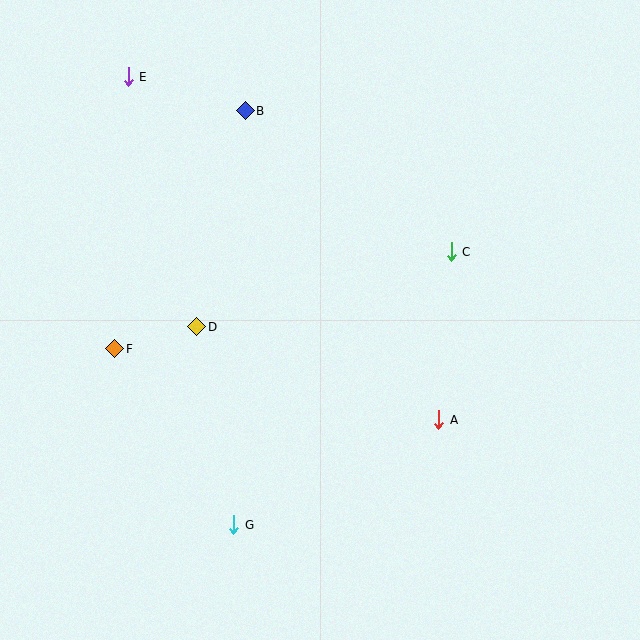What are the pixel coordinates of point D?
Point D is at (197, 327).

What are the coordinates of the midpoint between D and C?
The midpoint between D and C is at (324, 289).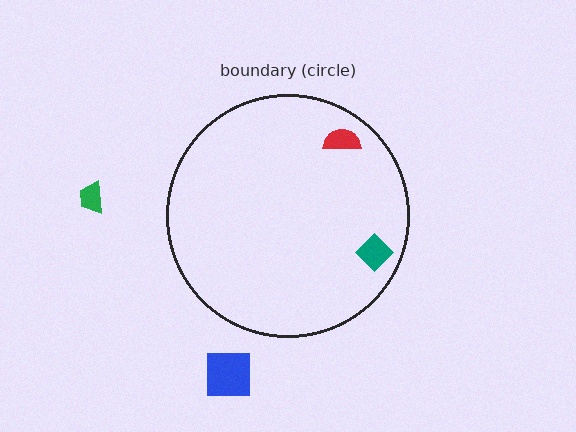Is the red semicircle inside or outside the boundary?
Inside.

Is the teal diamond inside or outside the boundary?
Inside.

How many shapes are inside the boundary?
2 inside, 2 outside.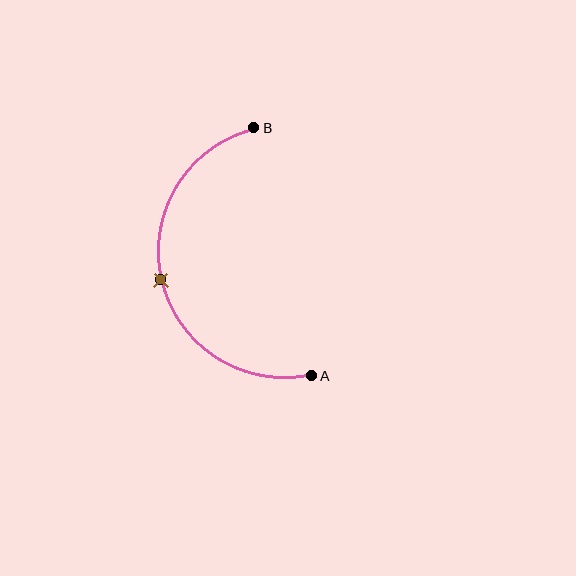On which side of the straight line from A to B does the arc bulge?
The arc bulges to the left of the straight line connecting A and B.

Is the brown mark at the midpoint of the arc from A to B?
Yes. The brown mark lies on the arc at equal arc-length from both A and B — it is the arc midpoint.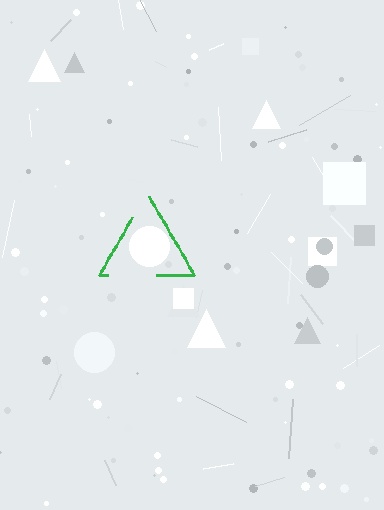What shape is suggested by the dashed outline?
The dashed outline suggests a triangle.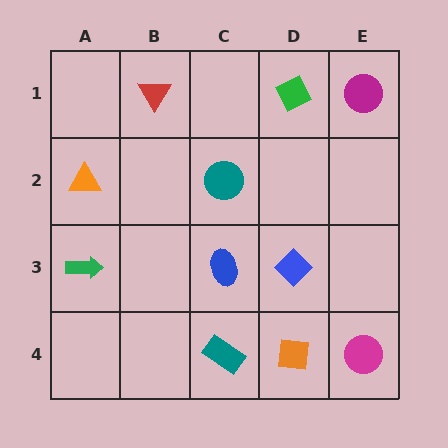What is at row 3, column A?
A green arrow.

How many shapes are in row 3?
3 shapes.